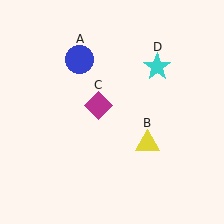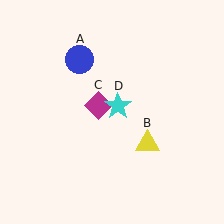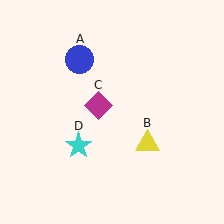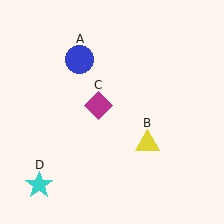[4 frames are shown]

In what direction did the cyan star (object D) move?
The cyan star (object D) moved down and to the left.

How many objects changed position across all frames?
1 object changed position: cyan star (object D).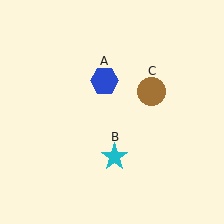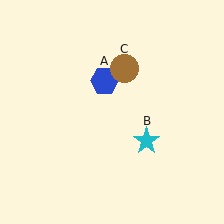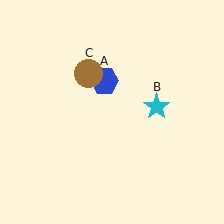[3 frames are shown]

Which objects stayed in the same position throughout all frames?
Blue hexagon (object A) remained stationary.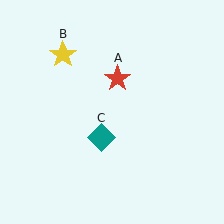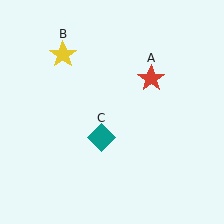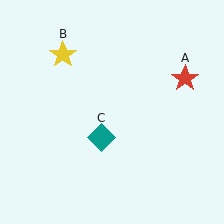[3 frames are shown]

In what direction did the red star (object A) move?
The red star (object A) moved right.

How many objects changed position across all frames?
1 object changed position: red star (object A).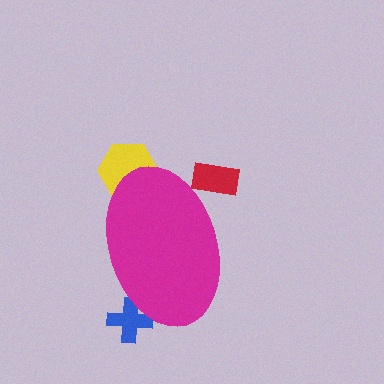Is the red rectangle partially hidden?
Yes, the red rectangle is partially hidden behind the magenta ellipse.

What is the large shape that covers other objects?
A magenta ellipse.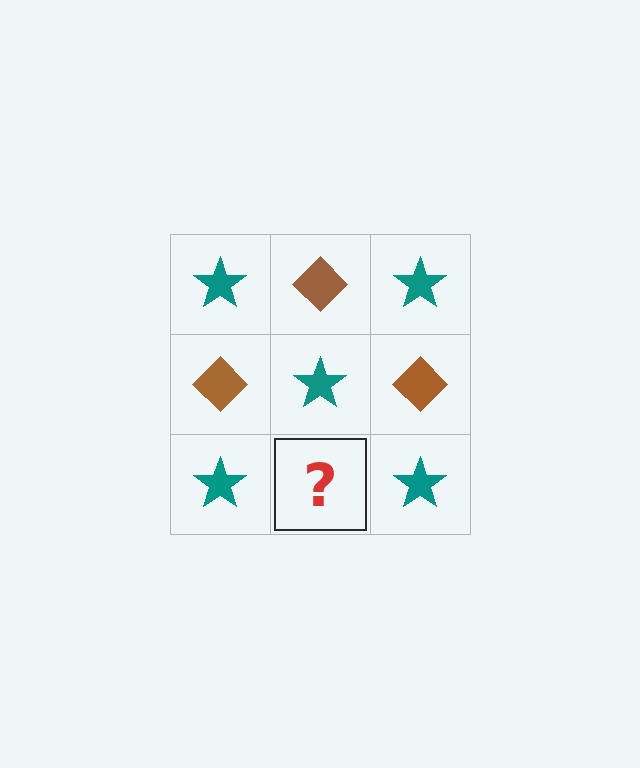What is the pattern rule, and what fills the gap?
The rule is that it alternates teal star and brown diamond in a checkerboard pattern. The gap should be filled with a brown diamond.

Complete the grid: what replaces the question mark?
The question mark should be replaced with a brown diamond.